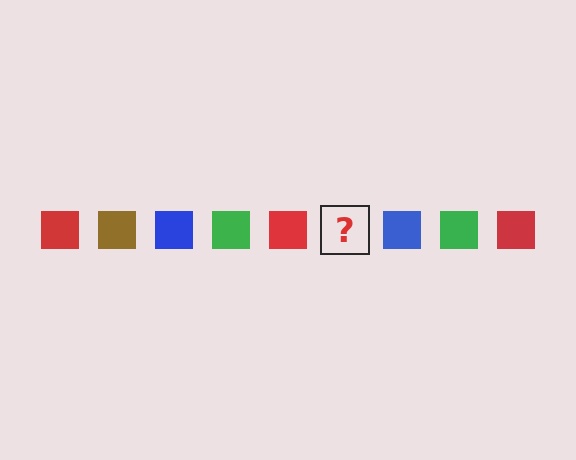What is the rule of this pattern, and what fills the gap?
The rule is that the pattern cycles through red, brown, blue, green squares. The gap should be filled with a brown square.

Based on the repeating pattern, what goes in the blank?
The blank should be a brown square.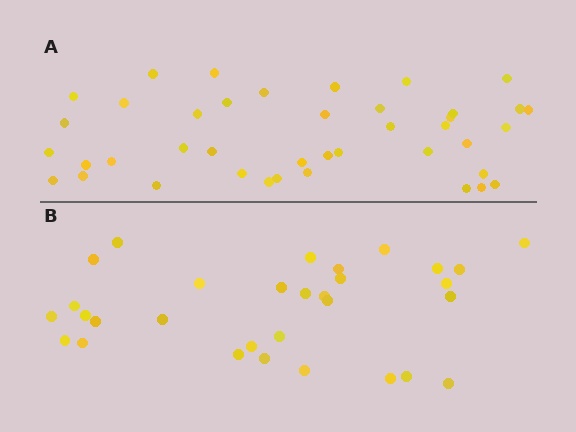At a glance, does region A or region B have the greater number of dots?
Region A (the top region) has more dots.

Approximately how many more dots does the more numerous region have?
Region A has roughly 10 or so more dots than region B.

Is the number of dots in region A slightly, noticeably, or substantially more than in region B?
Region A has noticeably more, but not dramatically so. The ratio is roughly 1.3 to 1.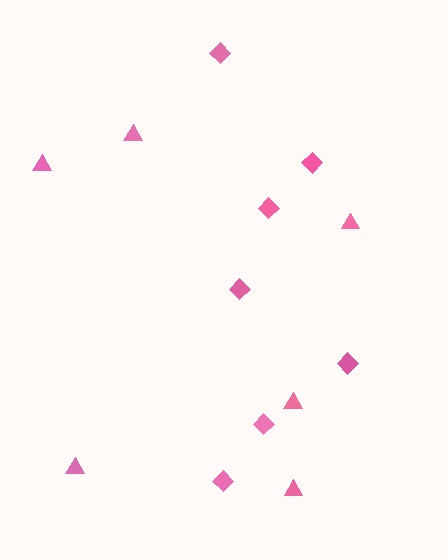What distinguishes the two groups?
There are 2 groups: one group of diamonds (7) and one group of triangles (6).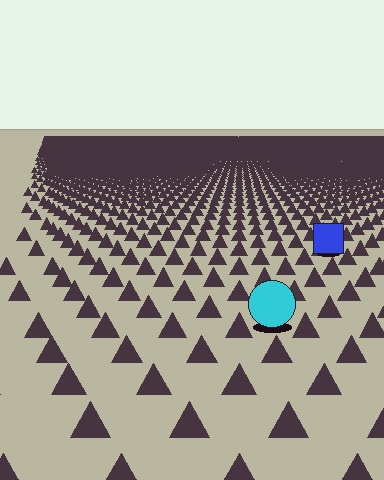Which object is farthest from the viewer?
The blue square is farthest from the viewer. It appears smaller and the ground texture around it is denser.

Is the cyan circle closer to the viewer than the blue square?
Yes. The cyan circle is closer — you can tell from the texture gradient: the ground texture is coarser near it.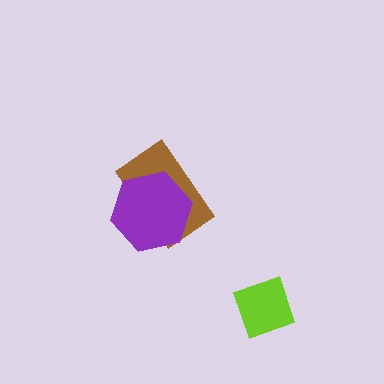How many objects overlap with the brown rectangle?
1 object overlaps with the brown rectangle.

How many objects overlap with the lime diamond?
0 objects overlap with the lime diamond.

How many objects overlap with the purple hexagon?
1 object overlaps with the purple hexagon.